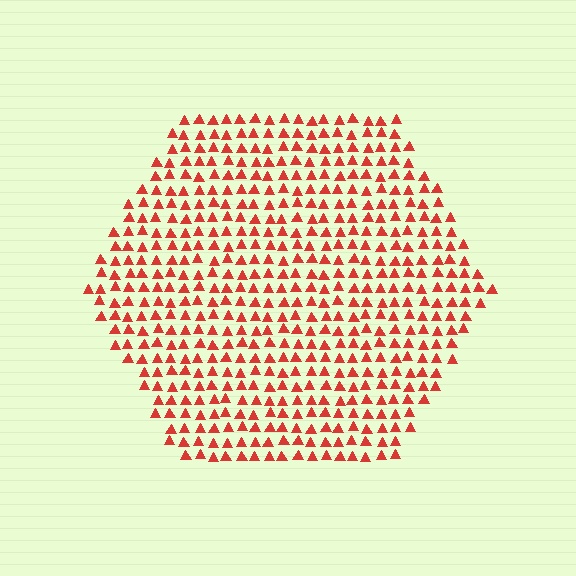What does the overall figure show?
The overall figure shows a hexagon.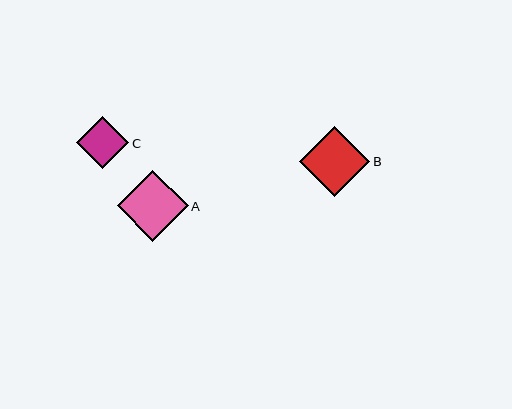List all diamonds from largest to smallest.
From largest to smallest: A, B, C.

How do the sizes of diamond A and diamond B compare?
Diamond A and diamond B are approximately the same size.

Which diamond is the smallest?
Diamond C is the smallest with a size of approximately 52 pixels.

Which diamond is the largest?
Diamond A is the largest with a size of approximately 71 pixels.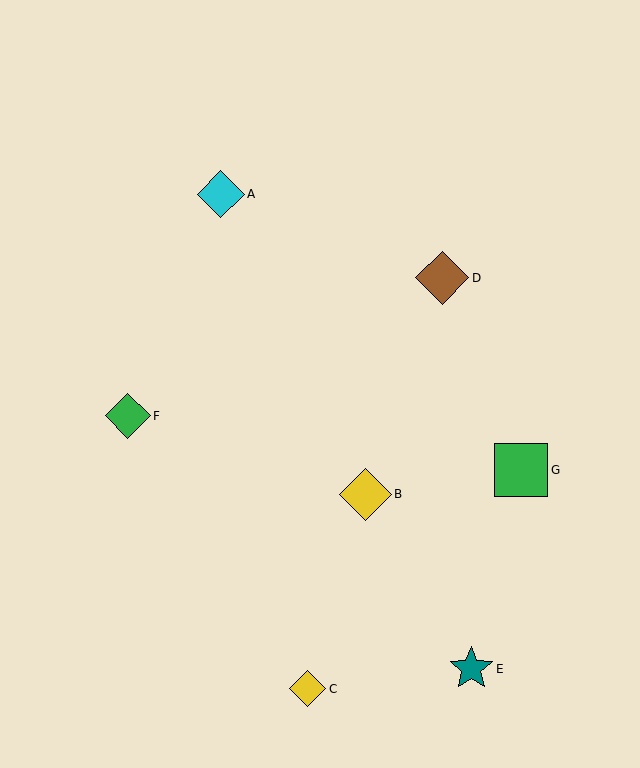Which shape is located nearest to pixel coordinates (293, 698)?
The yellow diamond (labeled C) at (308, 689) is nearest to that location.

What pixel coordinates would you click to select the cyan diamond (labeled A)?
Click at (221, 194) to select the cyan diamond A.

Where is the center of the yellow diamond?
The center of the yellow diamond is at (365, 494).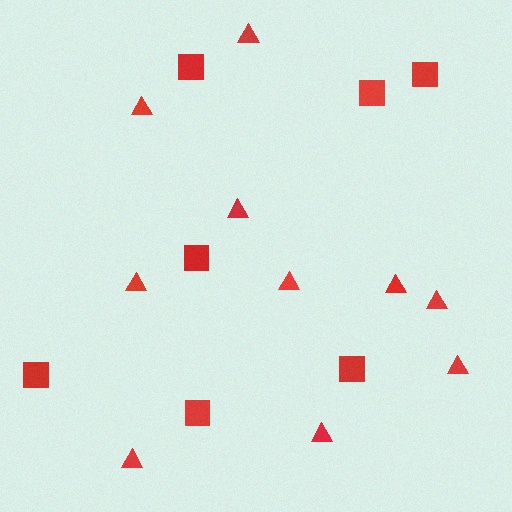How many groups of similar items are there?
There are 2 groups: one group of squares (7) and one group of triangles (10).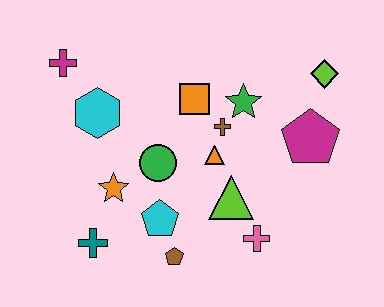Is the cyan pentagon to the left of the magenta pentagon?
Yes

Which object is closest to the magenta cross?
The cyan hexagon is closest to the magenta cross.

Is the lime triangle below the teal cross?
No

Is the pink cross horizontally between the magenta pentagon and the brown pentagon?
Yes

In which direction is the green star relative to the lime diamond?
The green star is to the left of the lime diamond.